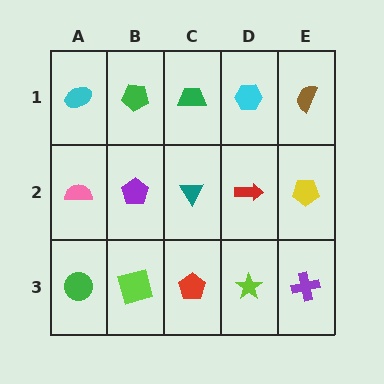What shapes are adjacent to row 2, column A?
A cyan ellipse (row 1, column A), a green circle (row 3, column A), a purple pentagon (row 2, column B).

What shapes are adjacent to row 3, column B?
A purple pentagon (row 2, column B), a green circle (row 3, column A), a red pentagon (row 3, column C).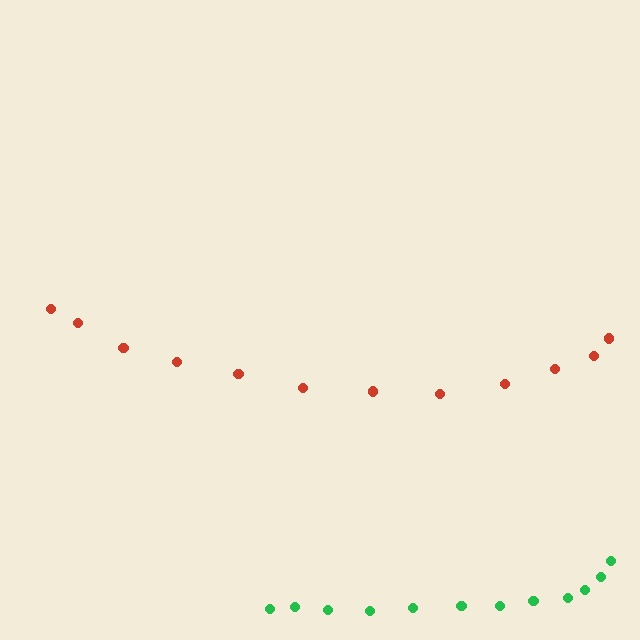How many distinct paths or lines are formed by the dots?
There are 2 distinct paths.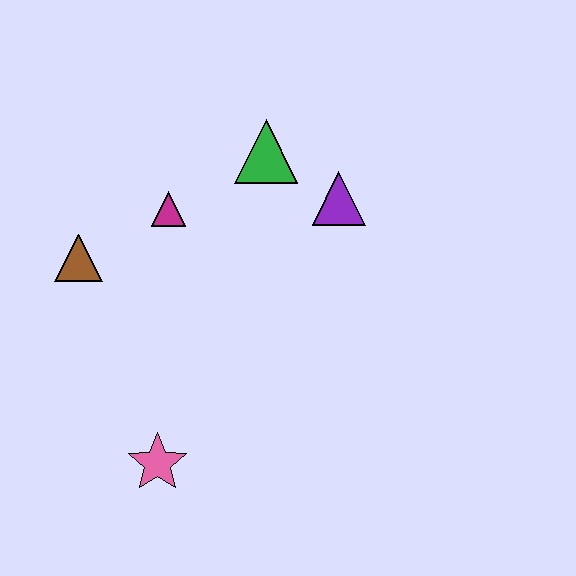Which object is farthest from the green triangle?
The pink star is farthest from the green triangle.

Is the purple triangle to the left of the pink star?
No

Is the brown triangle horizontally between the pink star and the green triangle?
No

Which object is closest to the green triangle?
The purple triangle is closest to the green triangle.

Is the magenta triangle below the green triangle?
Yes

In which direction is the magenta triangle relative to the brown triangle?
The magenta triangle is to the right of the brown triangle.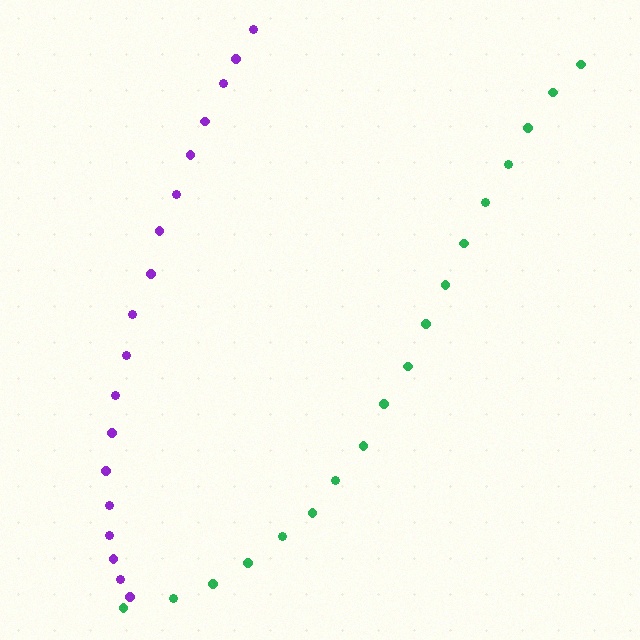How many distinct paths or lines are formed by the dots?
There are 2 distinct paths.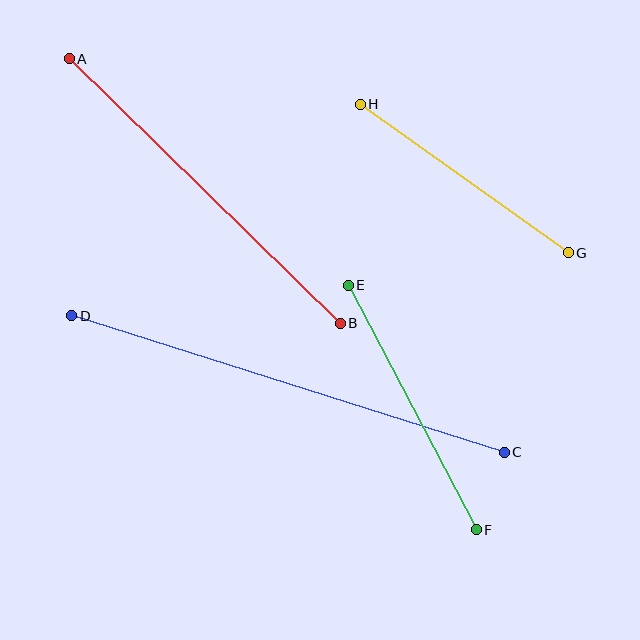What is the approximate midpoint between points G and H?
The midpoint is at approximately (464, 179) pixels.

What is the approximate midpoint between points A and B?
The midpoint is at approximately (205, 191) pixels.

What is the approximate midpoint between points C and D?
The midpoint is at approximately (288, 384) pixels.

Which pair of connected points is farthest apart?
Points C and D are farthest apart.